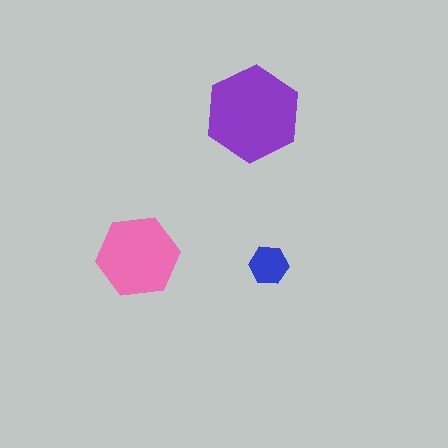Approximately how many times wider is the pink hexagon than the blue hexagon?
About 2 times wider.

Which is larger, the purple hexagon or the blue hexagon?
The purple one.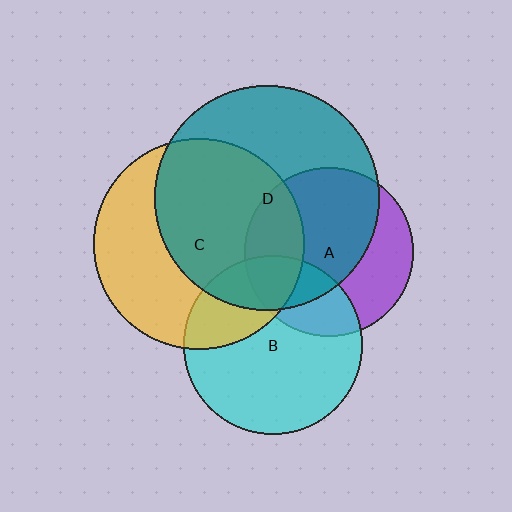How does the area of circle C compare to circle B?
Approximately 1.4 times.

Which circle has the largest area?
Circle D (teal).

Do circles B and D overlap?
Yes.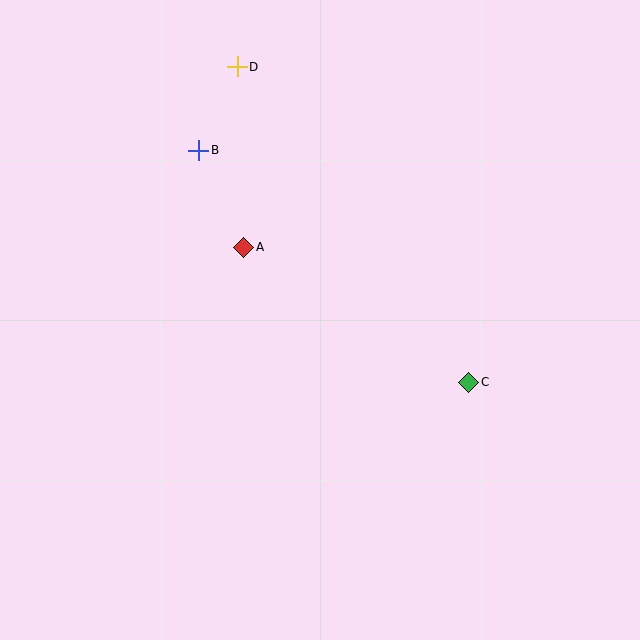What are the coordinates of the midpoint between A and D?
The midpoint between A and D is at (240, 157).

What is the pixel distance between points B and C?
The distance between B and C is 356 pixels.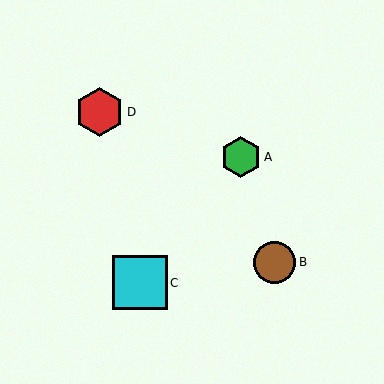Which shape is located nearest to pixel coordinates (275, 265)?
The brown circle (labeled B) at (275, 262) is nearest to that location.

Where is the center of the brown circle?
The center of the brown circle is at (275, 262).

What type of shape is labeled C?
Shape C is a cyan square.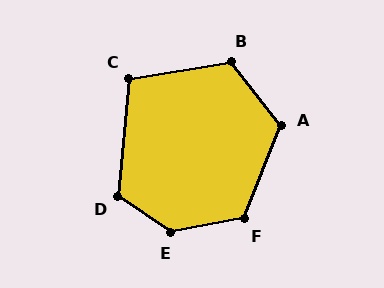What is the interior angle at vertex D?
Approximately 119 degrees (obtuse).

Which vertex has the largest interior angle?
E, at approximately 135 degrees.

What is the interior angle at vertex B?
Approximately 118 degrees (obtuse).